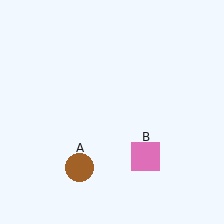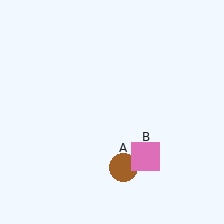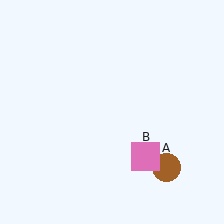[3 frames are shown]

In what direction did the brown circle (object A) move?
The brown circle (object A) moved right.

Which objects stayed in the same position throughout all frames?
Pink square (object B) remained stationary.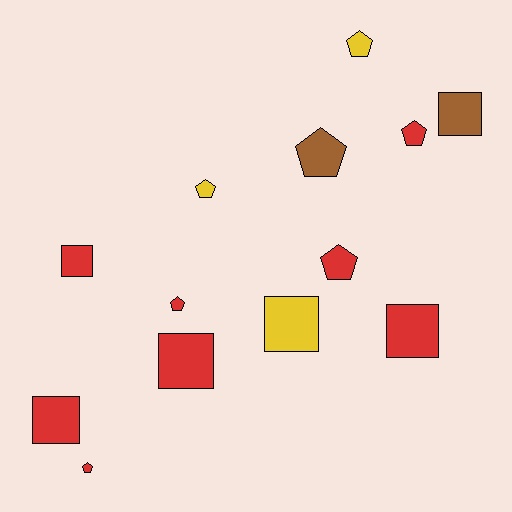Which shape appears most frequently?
Pentagon, with 7 objects.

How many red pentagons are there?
There are 4 red pentagons.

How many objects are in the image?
There are 13 objects.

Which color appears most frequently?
Red, with 8 objects.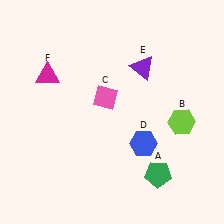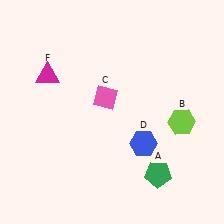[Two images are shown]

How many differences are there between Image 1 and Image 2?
There is 1 difference between the two images.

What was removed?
The purple triangle (E) was removed in Image 2.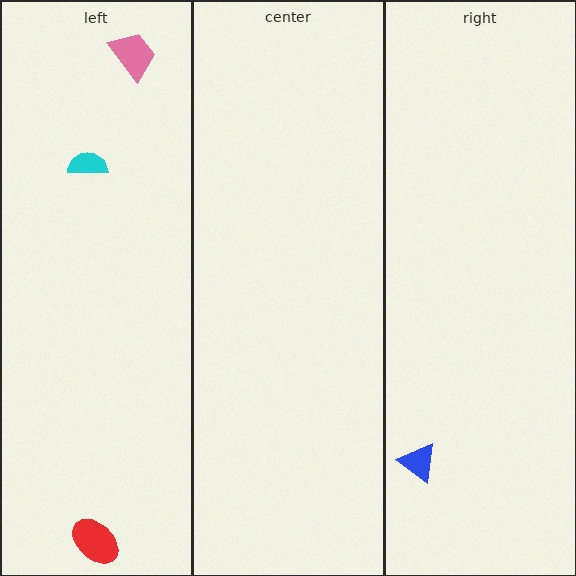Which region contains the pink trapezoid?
The left region.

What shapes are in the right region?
The blue triangle.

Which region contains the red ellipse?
The left region.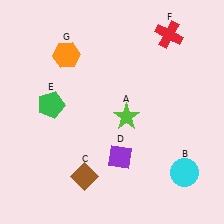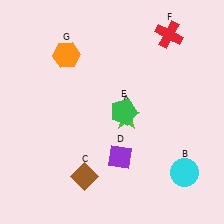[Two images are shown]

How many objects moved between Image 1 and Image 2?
1 object moved between the two images.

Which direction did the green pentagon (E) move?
The green pentagon (E) moved right.